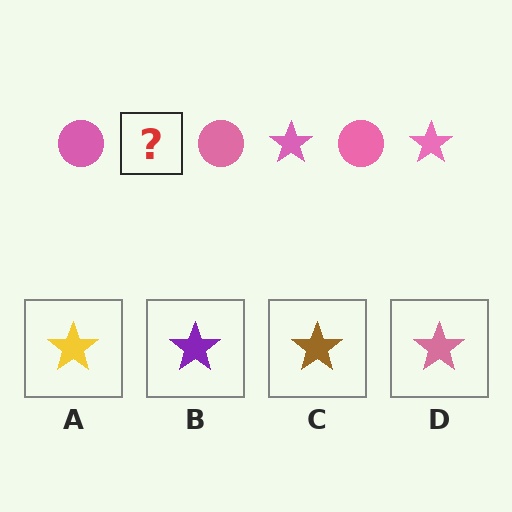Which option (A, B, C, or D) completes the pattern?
D.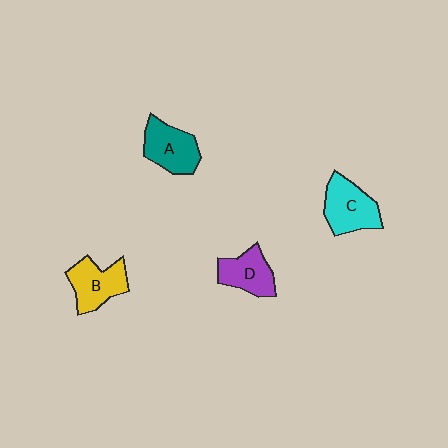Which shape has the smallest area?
Shape D (purple).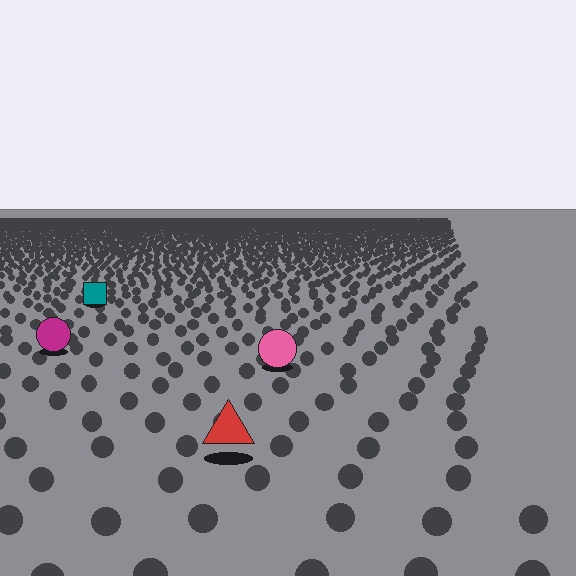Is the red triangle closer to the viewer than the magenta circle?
Yes. The red triangle is closer — you can tell from the texture gradient: the ground texture is coarser near it.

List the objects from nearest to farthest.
From nearest to farthest: the red triangle, the pink circle, the magenta circle, the teal square.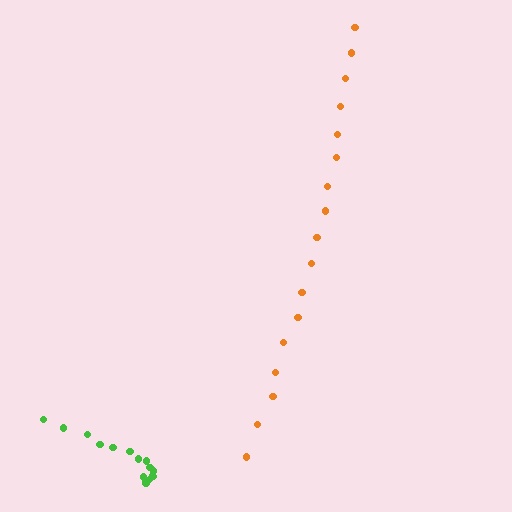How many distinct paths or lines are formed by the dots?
There are 2 distinct paths.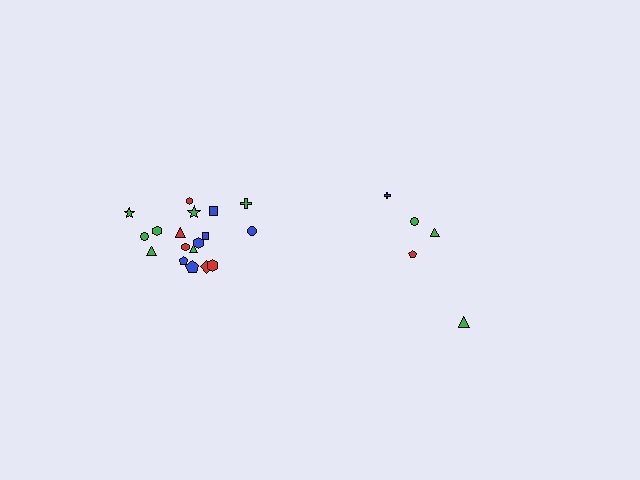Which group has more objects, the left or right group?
The left group.